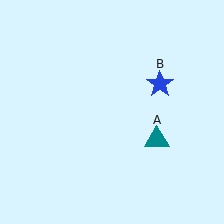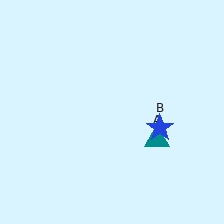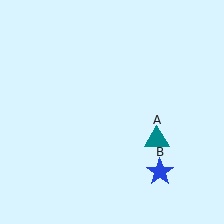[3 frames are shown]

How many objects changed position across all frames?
1 object changed position: blue star (object B).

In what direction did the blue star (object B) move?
The blue star (object B) moved down.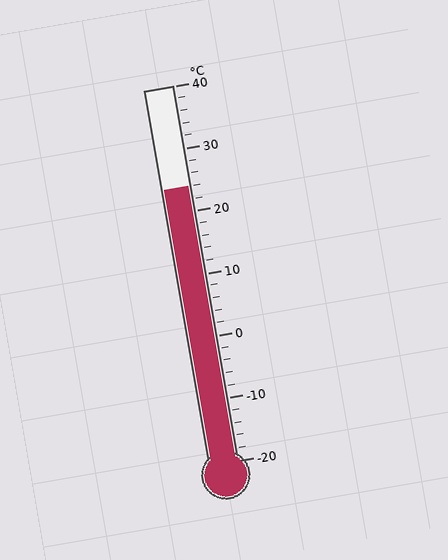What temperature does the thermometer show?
The thermometer shows approximately 24°C.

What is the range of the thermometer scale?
The thermometer scale ranges from -20°C to 40°C.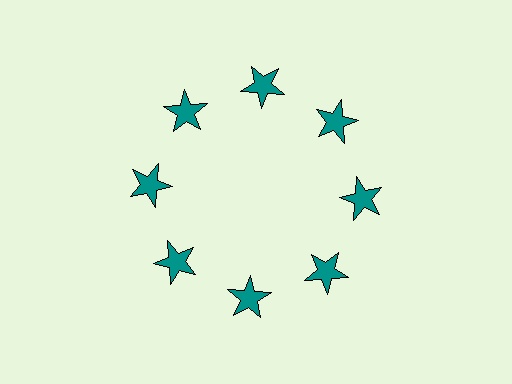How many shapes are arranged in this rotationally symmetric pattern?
There are 8 shapes, arranged in 8 groups of 1.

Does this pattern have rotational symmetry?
Yes, this pattern has 8-fold rotational symmetry. It looks the same after rotating 45 degrees around the center.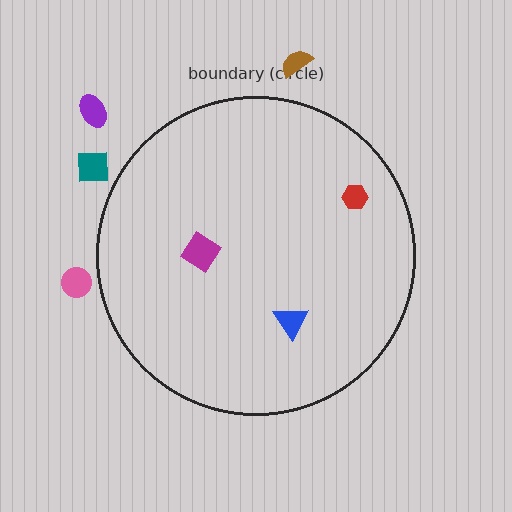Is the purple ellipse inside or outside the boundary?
Outside.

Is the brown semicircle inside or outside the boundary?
Outside.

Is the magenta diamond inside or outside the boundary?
Inside.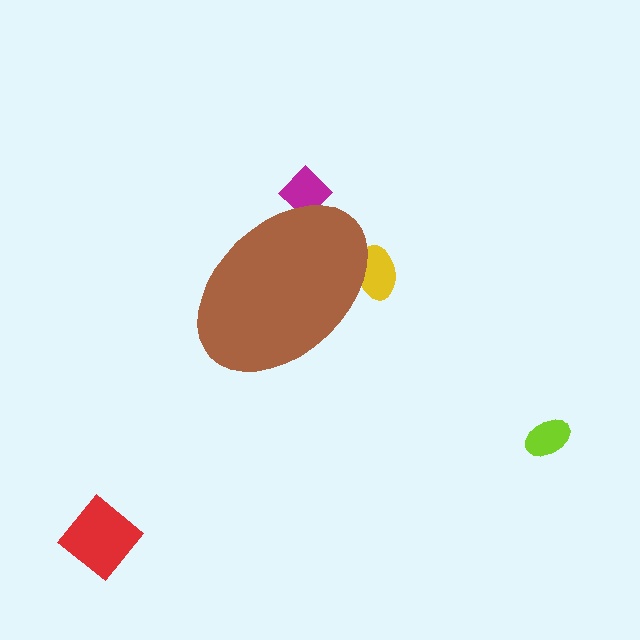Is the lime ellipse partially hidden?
No, the lime ellipse is fully visible.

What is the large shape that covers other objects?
A brown ellipse.